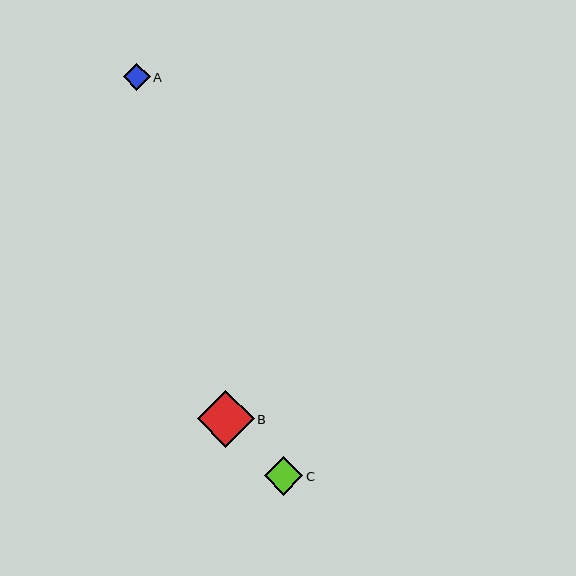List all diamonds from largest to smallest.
From largest to smallest: B, C, A.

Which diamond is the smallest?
Diamond A is the smallest with a size of approximately 27 pixels.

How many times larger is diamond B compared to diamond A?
Diamond B is approximately 2.1 times the size of diamond A.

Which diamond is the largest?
Diamond B is the largest with a size of approximately 57 pixels.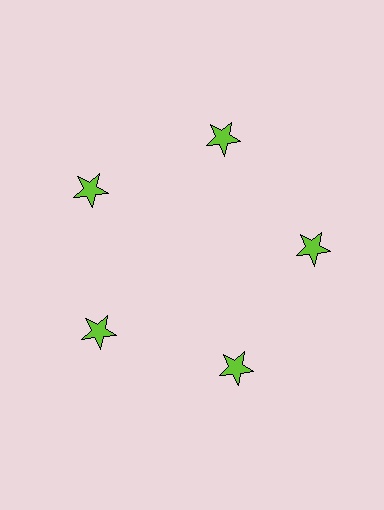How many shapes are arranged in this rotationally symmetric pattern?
There are 5 shapes, arranged in 5 groups of 1.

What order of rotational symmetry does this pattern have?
This pattern has 5-fold rotational symmetry.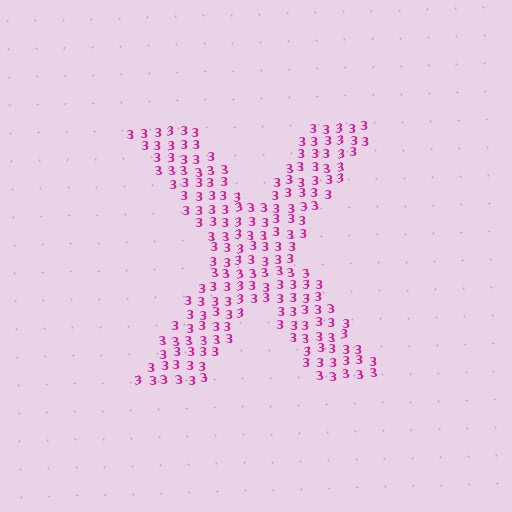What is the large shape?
The large shape is the letter X.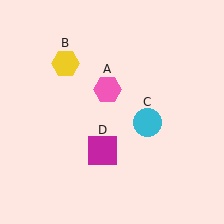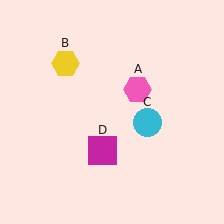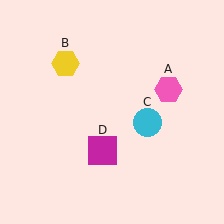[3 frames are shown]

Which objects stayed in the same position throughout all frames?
Yellow hexagon (object B) and cyan circle (object C) and magenta square (object D) remained stationary.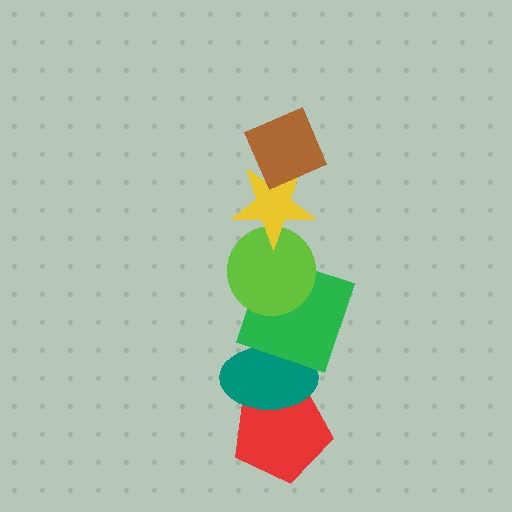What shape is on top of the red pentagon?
The teal ellipse is on top of the red pentagon.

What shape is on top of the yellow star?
The brown diamond is on top of the yellow star.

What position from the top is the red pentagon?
The red pentagon is 6th from the top.